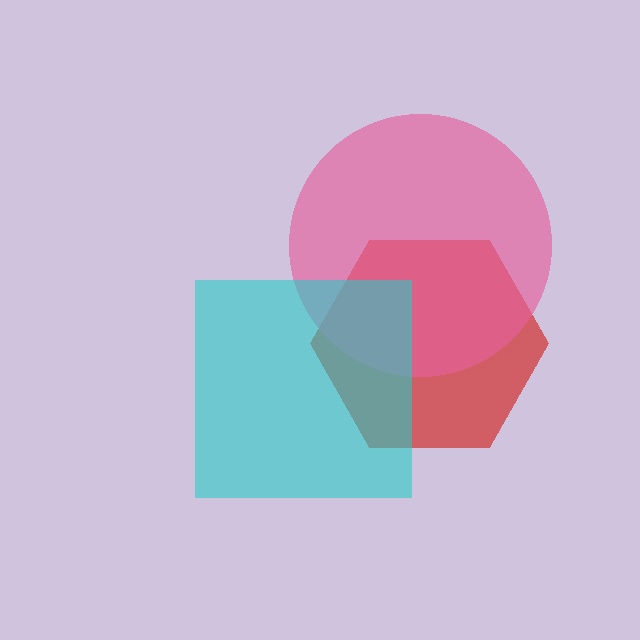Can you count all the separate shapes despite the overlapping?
Yes, there are 3 separate shapes.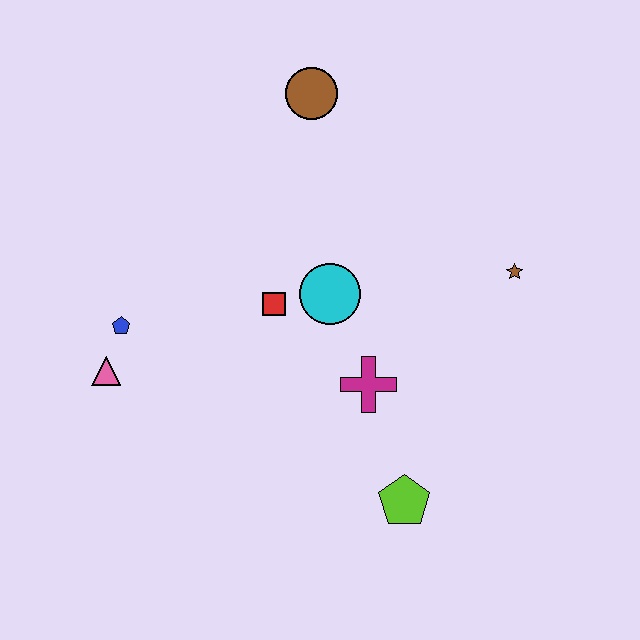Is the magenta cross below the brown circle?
Yes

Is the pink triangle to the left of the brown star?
Yes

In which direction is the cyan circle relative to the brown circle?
The cyan circle is below the brown circle.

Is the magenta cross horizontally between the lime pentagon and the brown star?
No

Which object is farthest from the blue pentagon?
The brown star is farthest from the blue pentagon.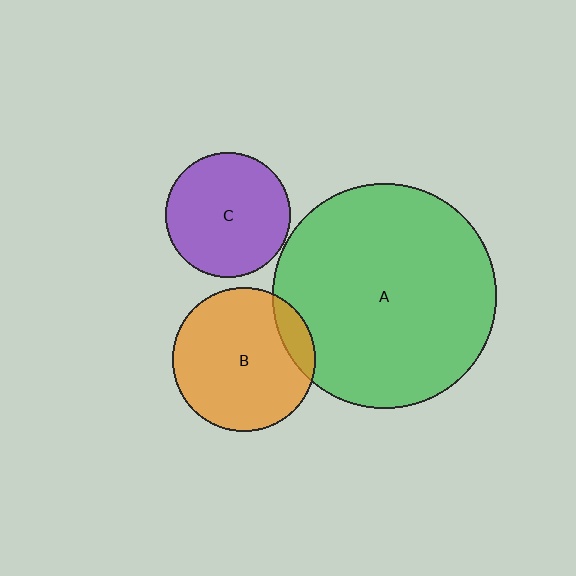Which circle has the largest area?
Circle A (green).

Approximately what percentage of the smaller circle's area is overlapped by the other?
Approximately 10%.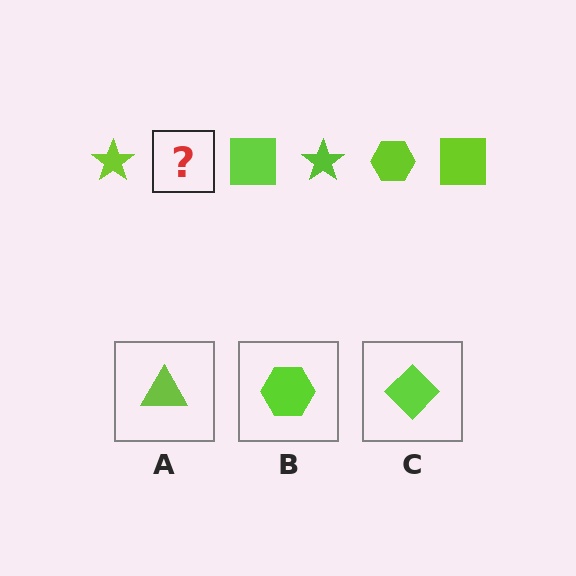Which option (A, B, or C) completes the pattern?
B.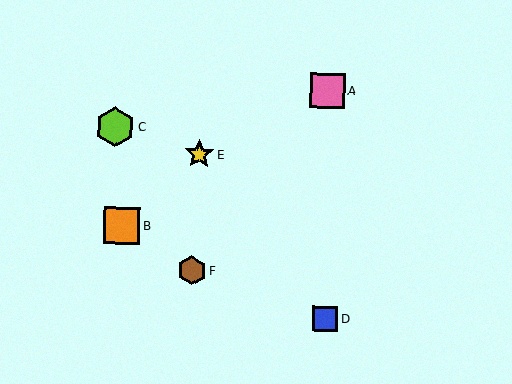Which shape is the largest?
The lime hexagon (labeled C) is the largest.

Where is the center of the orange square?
The center of the orange square is at (122, 226).